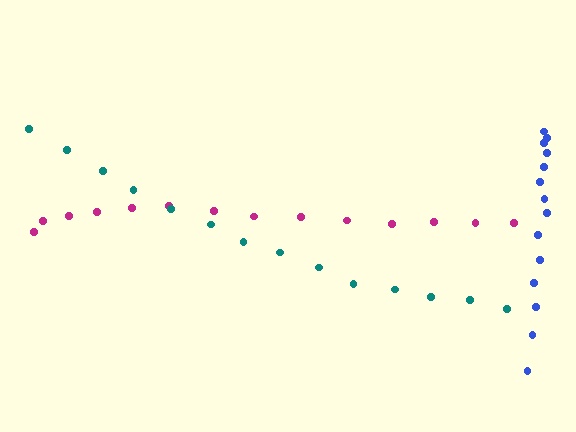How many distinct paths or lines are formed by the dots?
There are 3 distinct paths.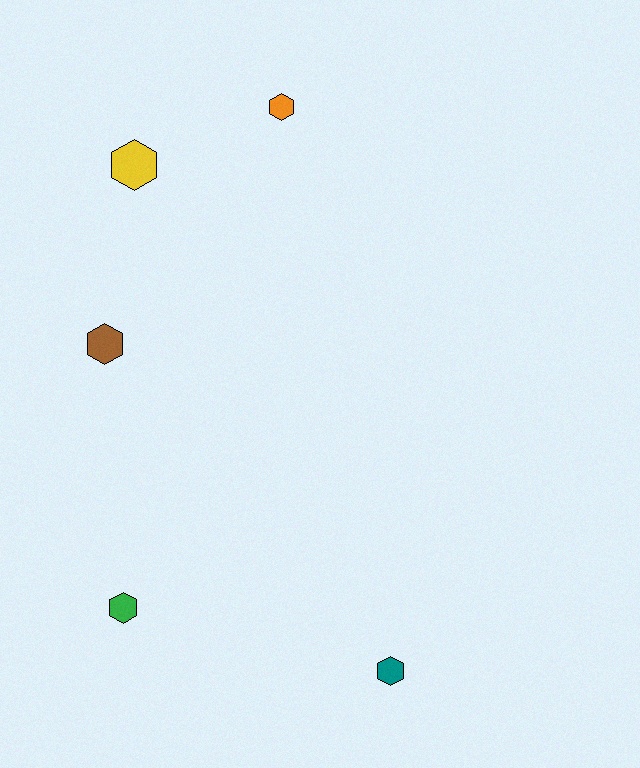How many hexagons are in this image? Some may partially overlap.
There are 5 hexagons.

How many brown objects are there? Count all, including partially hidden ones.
There is 1 brown object.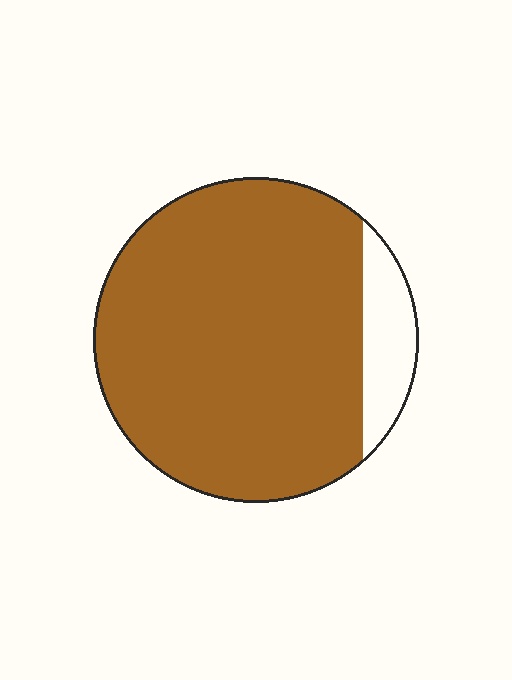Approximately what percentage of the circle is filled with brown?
Approximately 90%.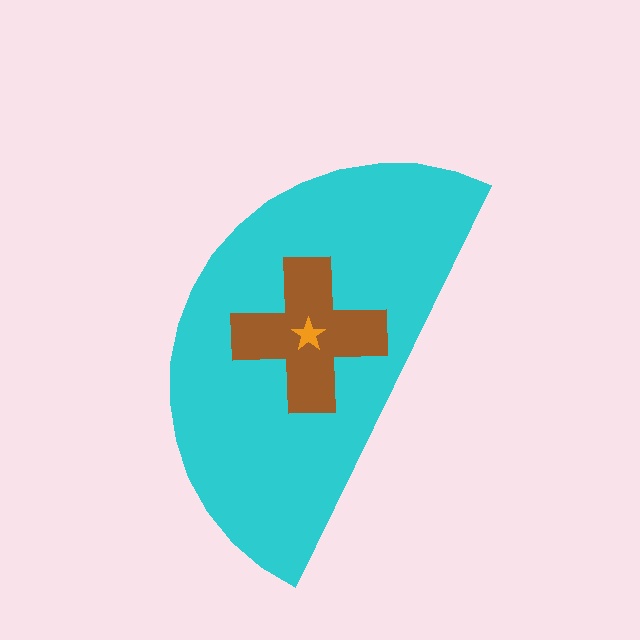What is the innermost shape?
The orange star.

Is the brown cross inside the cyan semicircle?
Yes.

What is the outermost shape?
The cyan semicircle.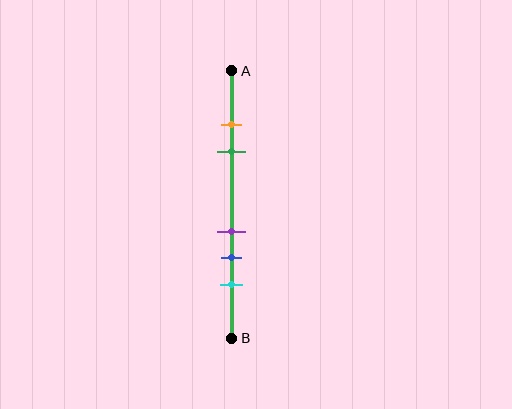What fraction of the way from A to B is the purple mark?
The purple mark is approximately 60% (0.6) of the way from A to B.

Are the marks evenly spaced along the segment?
No, the marks are not evenly spaced.